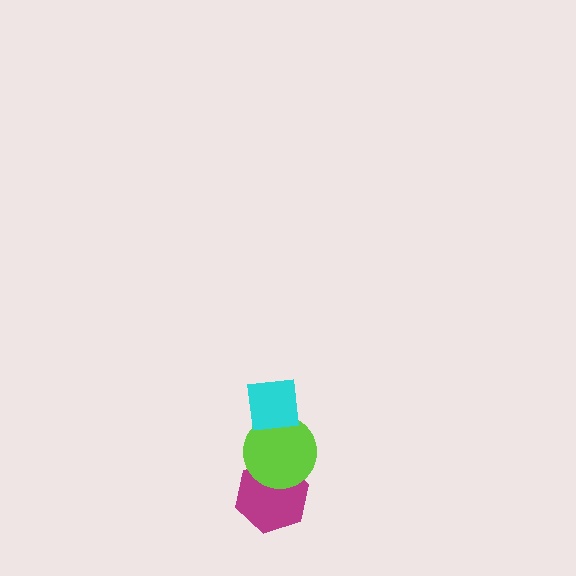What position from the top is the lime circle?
The lime circle is 2nd from the top.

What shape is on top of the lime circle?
The cyan square is on top of the lime circle.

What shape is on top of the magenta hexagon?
The lime circle is on top of the magenta hexagon.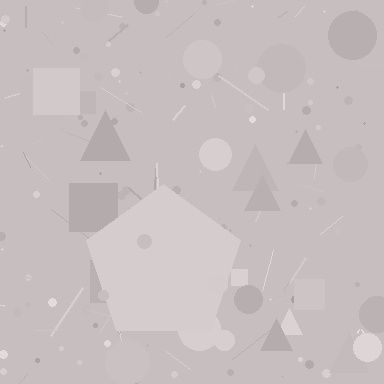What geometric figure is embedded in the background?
A pentagon is embedded in the background.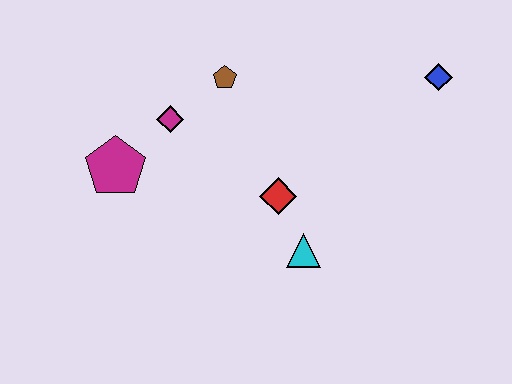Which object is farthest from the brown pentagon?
The blue diamond is farthest from the brown pentagon.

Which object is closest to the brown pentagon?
The magenta diamond is closest to the brown pentagon.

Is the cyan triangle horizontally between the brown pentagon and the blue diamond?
Yes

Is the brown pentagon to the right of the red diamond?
No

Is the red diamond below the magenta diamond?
Yes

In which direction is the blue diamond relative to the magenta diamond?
The blue diamond is to the right of the magenta diamond.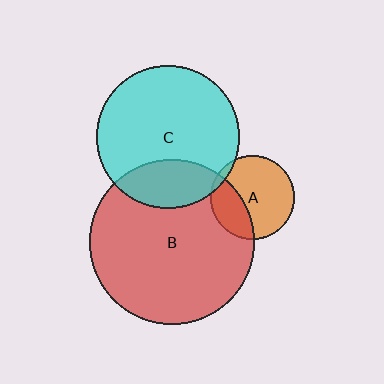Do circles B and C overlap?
Yes.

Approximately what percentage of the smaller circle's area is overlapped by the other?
Approximately 25%.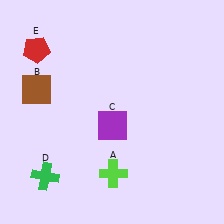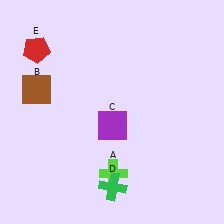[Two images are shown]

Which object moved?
The green cross (D) moved right.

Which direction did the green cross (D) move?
The green cross (D) moved right.